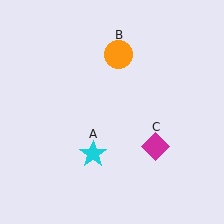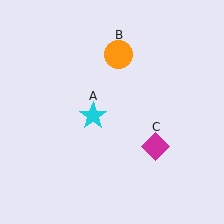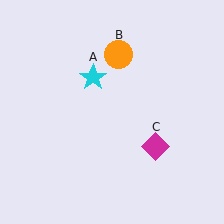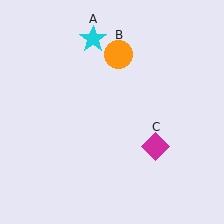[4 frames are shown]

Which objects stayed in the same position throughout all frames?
Orange circle (object B) and magenta diamond (object C) remained stationary.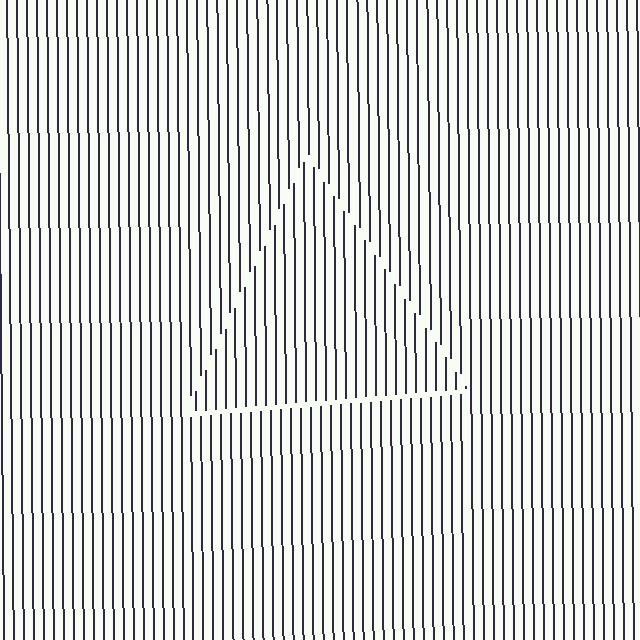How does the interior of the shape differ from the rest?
The interior of the shape contains the same grating, shifted by half a period — the contour is defined by the phase discontinuity where line-ends from the inner and outer gratings abut.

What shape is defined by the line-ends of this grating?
An illusory triangle. The interior of the shape contains the same grating, shifted by half a period — the contour is defined by the phase discontinuity where line-ends from the inner and outer gratings abut.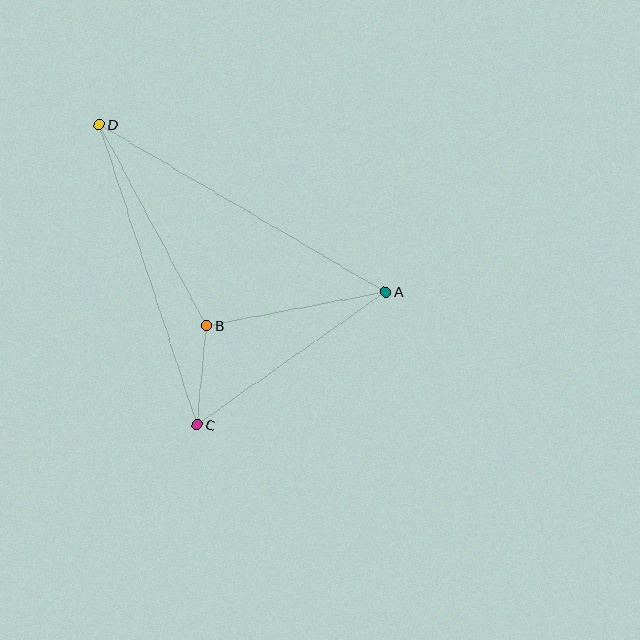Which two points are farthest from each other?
Points A and D are farthest from each other.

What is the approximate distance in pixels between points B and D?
The distance between B and D is approximately 228 pixels.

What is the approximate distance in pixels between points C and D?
The distance between C and D is approximately 316 pixels.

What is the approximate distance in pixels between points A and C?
The distance between A and C is approximately 231 pixels.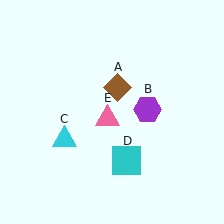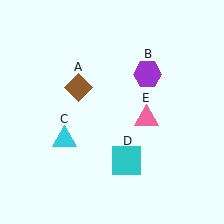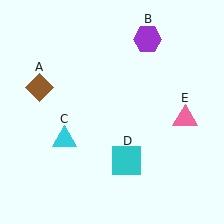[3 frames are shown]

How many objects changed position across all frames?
3 objects changed position: brown diamond (object A), purple hexagon (object B), pink triangle (object E).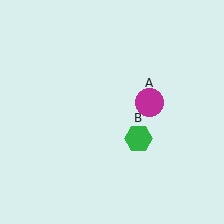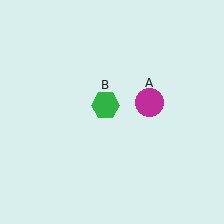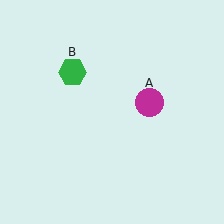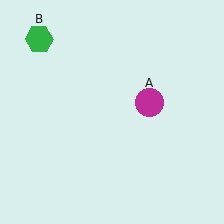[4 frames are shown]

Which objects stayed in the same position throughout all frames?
Magenta circle (object A) remained stationary.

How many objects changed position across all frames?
1 object changed position: green hexagon (object B).